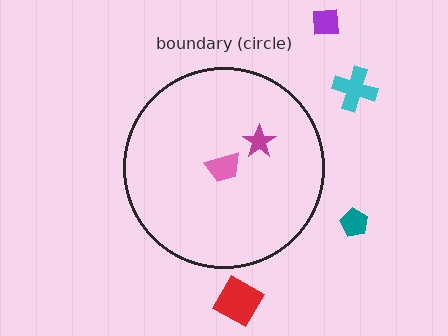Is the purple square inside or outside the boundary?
Outside.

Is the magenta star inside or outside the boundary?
Inside.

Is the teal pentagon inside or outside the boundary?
Outside.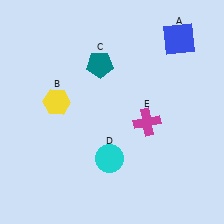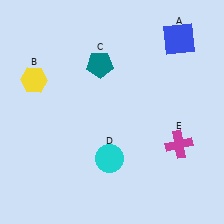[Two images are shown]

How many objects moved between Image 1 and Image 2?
2 objects moved between the two images.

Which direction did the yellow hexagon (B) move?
The yellow hexagon (B) moved left.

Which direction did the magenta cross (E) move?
The magenta cross (E) moved right.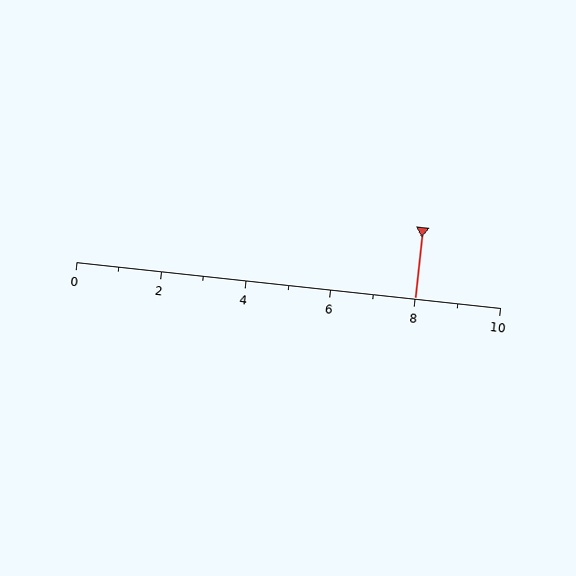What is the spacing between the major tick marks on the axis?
The major ticks are spaced 2 apart.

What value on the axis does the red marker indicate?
The marker indicates approximately 8.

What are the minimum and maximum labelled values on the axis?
The axis runs from 0 to 10.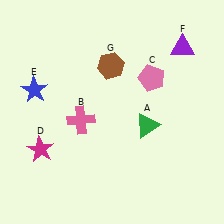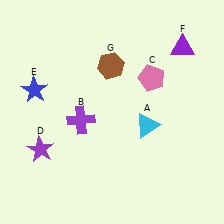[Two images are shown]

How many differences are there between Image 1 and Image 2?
There are 3 differences between the two images.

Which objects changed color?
A changed from green to cyan. B changed from pink to purple. D changed from magenta to purple.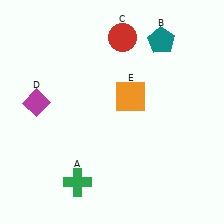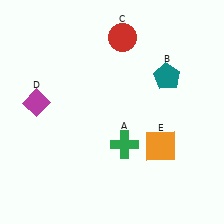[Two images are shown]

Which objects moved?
The objects that moved are: the green cross (A), the teal pentagon (B), the orange square (E).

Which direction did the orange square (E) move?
The orange square (E) moved down.